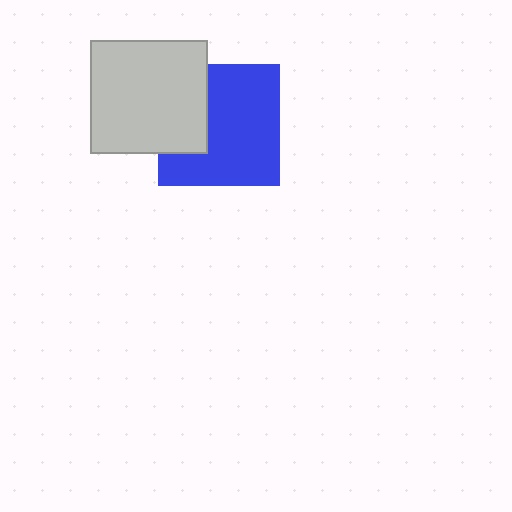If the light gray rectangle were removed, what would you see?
You would see the complete blue square.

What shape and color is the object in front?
The object in front is a light gray rectangle.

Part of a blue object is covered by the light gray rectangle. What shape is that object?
It is a square.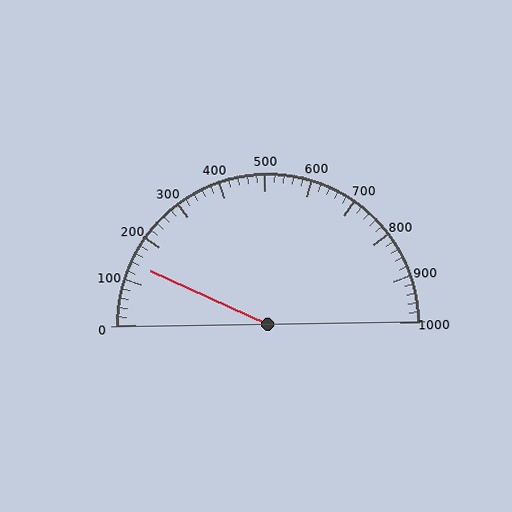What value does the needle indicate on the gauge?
The needle indicates approximately 140.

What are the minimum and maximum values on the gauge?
The gauge ranges from 0 to 1000.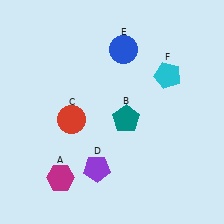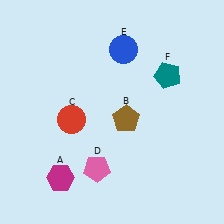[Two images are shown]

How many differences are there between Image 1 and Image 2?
There are 3 differences between the two images.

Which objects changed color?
B changed from teal to brown. D changed from purple to pink. F changed from cyan to teal.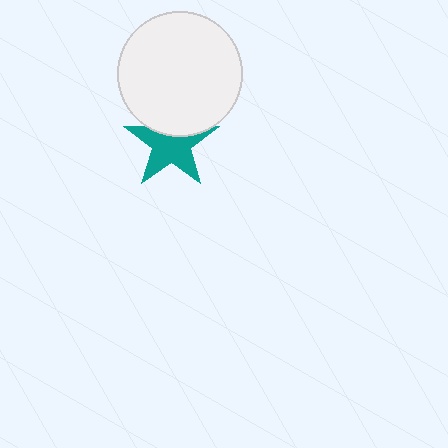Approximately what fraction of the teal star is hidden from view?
Roughly 32% of the teal star is hidden behind the white circle.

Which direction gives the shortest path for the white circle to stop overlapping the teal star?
Moving up gives the shortest separation.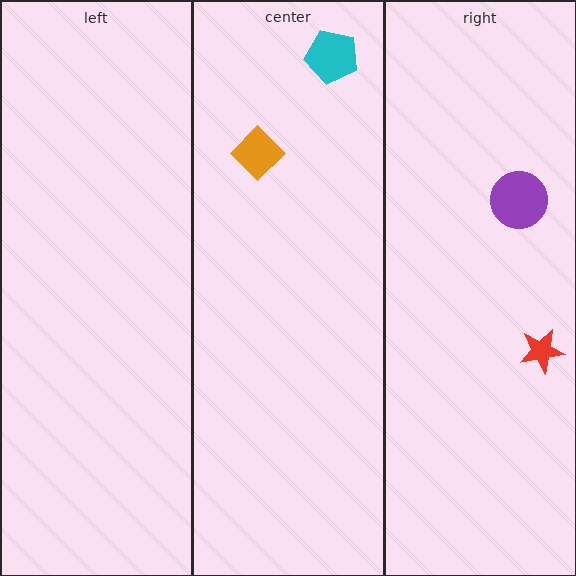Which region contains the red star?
The right region.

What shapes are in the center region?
The orange diamond, the cyan pentagon.